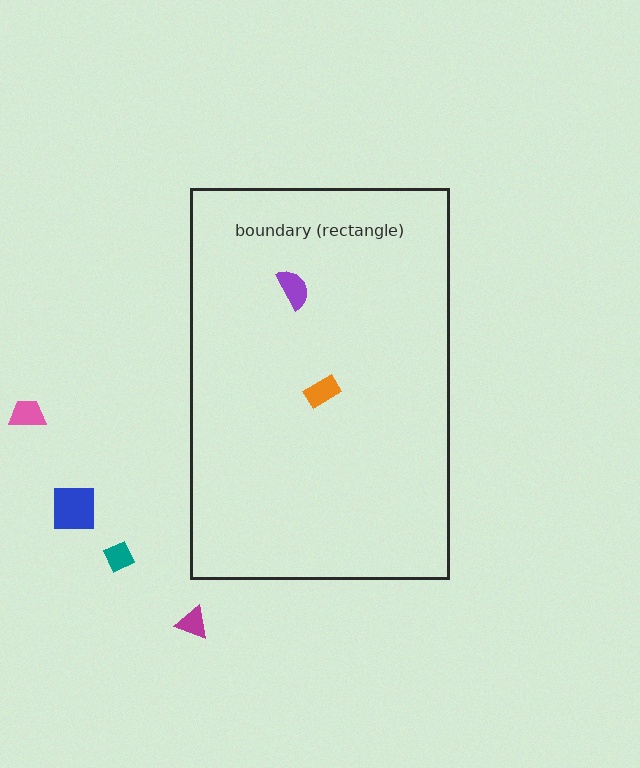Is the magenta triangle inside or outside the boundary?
Outside.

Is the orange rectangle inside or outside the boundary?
Inside.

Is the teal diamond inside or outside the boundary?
Outside.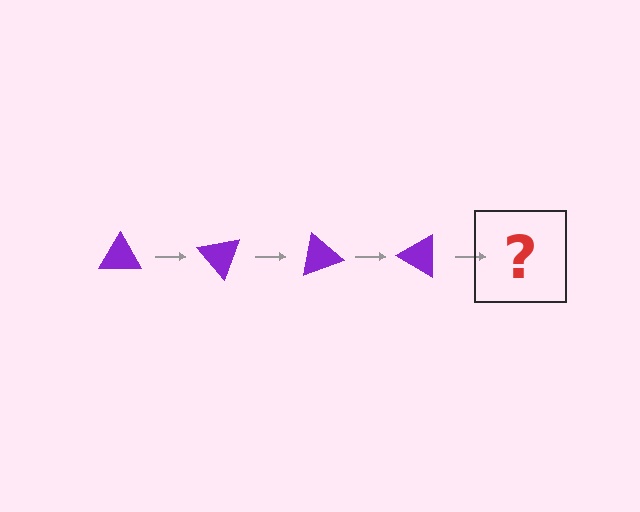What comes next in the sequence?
The next element should be a purple triangle rotated 200 degrees.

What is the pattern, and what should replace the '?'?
The pattern is that the triangle rotates 50 degrees each step. The '?' should be a purple triangle rotated 200 degrees.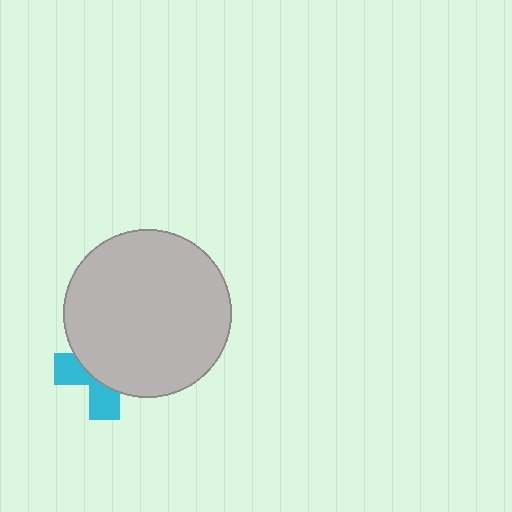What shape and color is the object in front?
The object in front is a light gray circle.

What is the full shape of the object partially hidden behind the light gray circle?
The partially hidden object is a cyan cross.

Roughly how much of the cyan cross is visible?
A small part of it is visible (roughly 37%).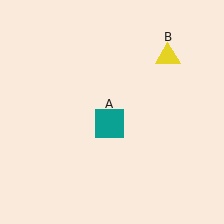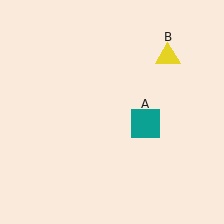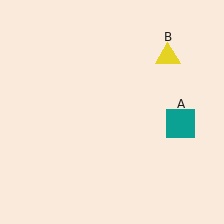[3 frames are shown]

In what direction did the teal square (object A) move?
The teal square (object A) moved right.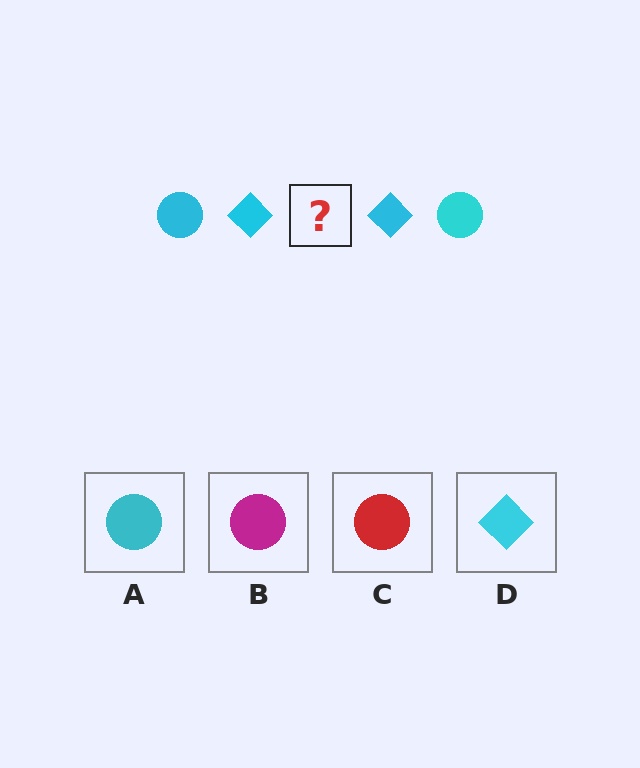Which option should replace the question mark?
Option A.